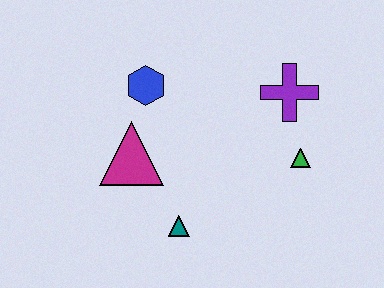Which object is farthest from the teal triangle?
The purple cross is farthest from the teal triangle.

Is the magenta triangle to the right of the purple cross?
No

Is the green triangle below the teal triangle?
No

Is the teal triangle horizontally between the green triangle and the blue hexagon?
Yes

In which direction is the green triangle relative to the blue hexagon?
The green triangle is to the right of the blue hexagon.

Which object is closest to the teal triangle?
The magenta triangle is closest to the teal triangle.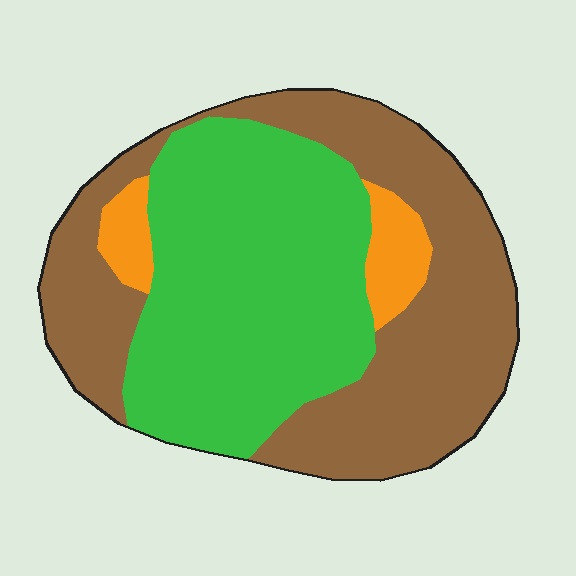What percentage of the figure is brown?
Brown takes up about one half (1/2) of the figure.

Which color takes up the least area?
Orange, at roughly 10%.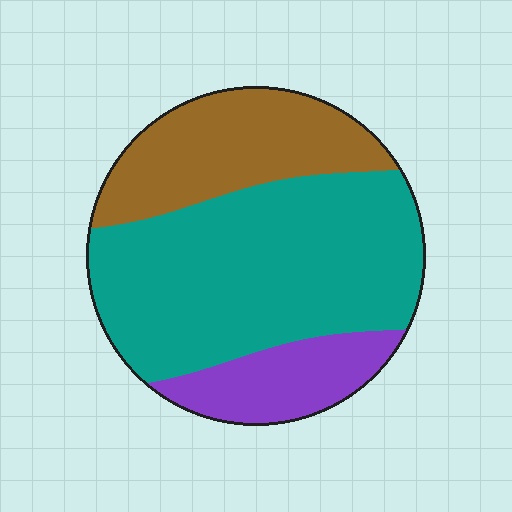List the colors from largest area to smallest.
From largest to smallest: teal, brown, purple.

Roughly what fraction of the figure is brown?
Brown takes up about one quarter (1/4) of the figure.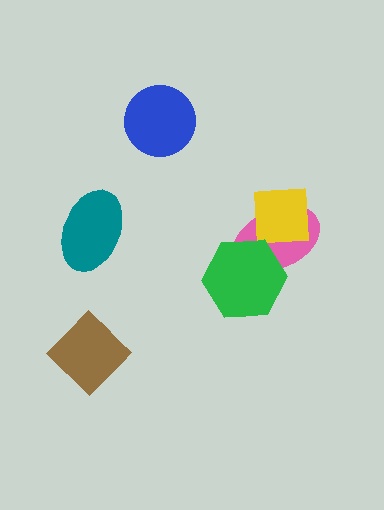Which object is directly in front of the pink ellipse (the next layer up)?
The yellow square is directly in front of the pink ellipse.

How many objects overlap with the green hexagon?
1 object overlaps with the green hexagon.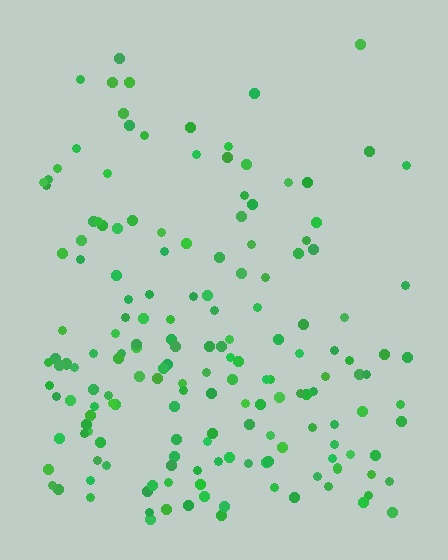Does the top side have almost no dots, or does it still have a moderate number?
Still a moderate number, just noticeably fewer than the bottom.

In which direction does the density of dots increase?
From top to bottom, with the bottom side densest.